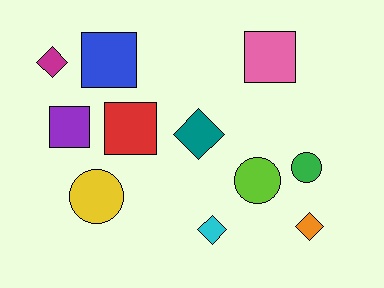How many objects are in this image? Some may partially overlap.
There are 11 objects.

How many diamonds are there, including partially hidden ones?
There are 4 diamonds.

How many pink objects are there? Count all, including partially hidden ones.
There is 1 pink object.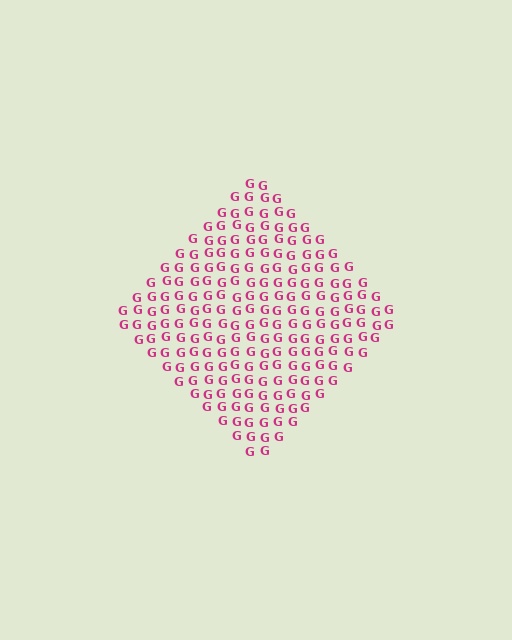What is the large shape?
The large shape is a diamond.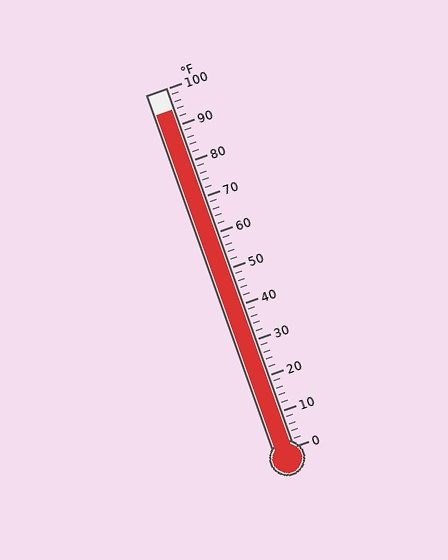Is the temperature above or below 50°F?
The temperature is above 50°F.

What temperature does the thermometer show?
The thermometer shows approximately 94°F.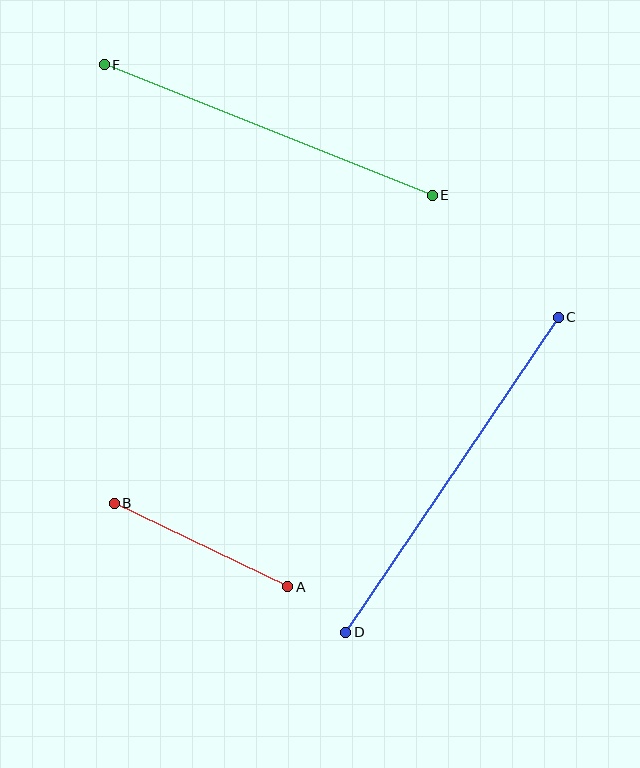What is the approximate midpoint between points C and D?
The midpoint is at approximately (452, 475) pixels.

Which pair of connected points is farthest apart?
Points C and D are farthest apart.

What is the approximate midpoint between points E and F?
The midpoint is at approximately (268, 130) pixels.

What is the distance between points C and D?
The distance is approximately 380 pixels.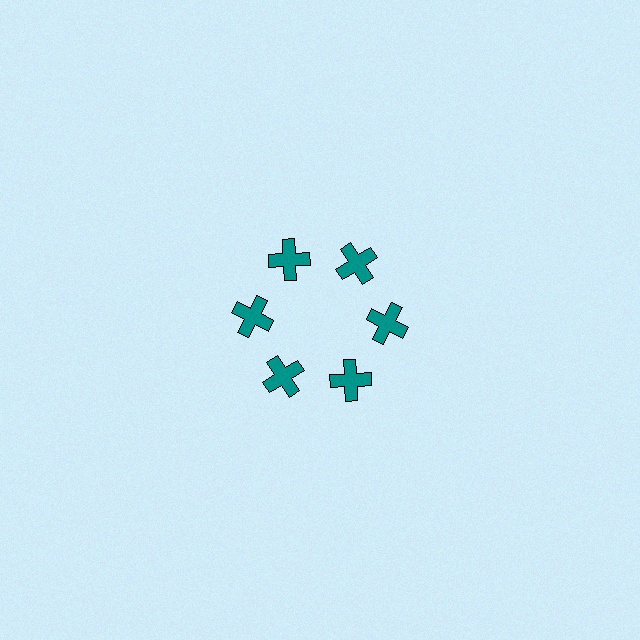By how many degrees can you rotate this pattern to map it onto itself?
The pattern maps onto itself every 60 degrees of rotation.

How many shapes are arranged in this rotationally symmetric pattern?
There are 6 shapes, arranged in 6 groups of 1.